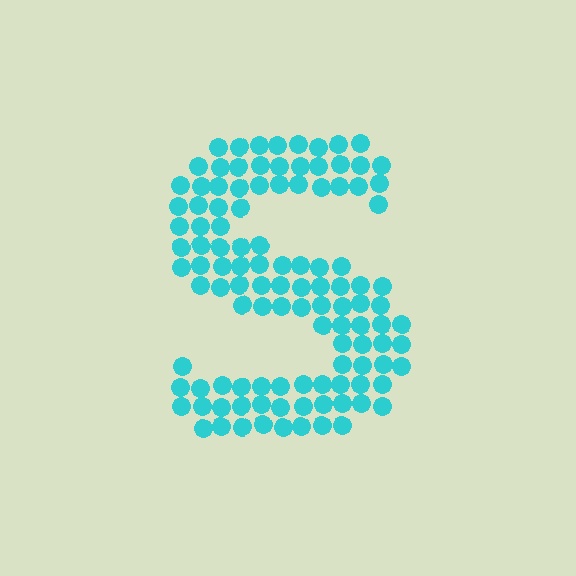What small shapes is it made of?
It is made of small circles.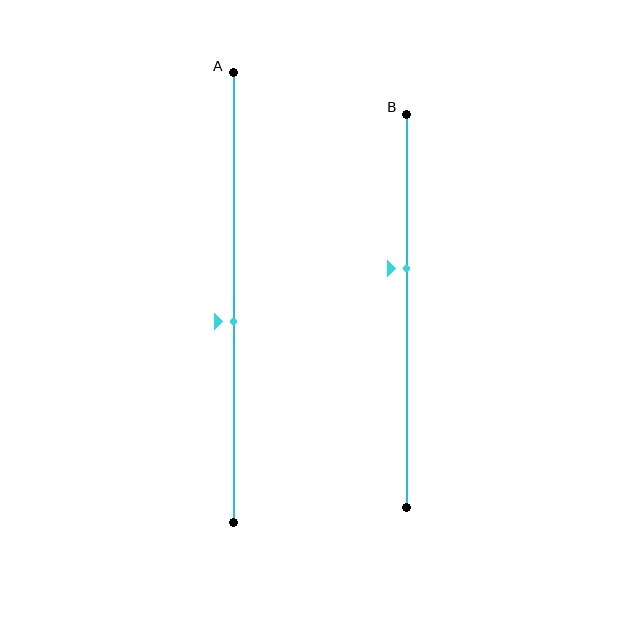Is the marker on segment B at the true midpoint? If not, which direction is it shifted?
No, the marker on segment B is shifted upward by about 11% of the segment length.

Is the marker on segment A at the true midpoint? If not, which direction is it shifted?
No, the marker on segment A is shifted downward by about 5% of the segment length.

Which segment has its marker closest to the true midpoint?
Segment A has its marker closest to the true midpoint.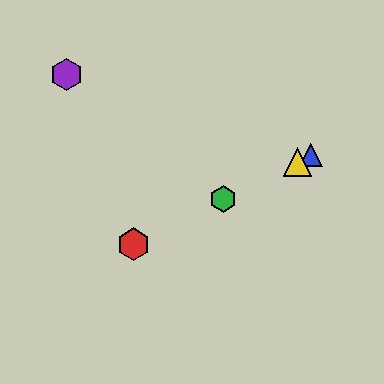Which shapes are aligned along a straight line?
The red hexagon, the blue triangle, the green hexagon, the yellow triangle are aligned along a straight line.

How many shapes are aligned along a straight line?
4 shapes (the red hexagon, the blue triangle, the green hexagon, the yellow triangle) are aligned along a straight line.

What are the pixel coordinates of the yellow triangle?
The yellow triangle is at (298, 162).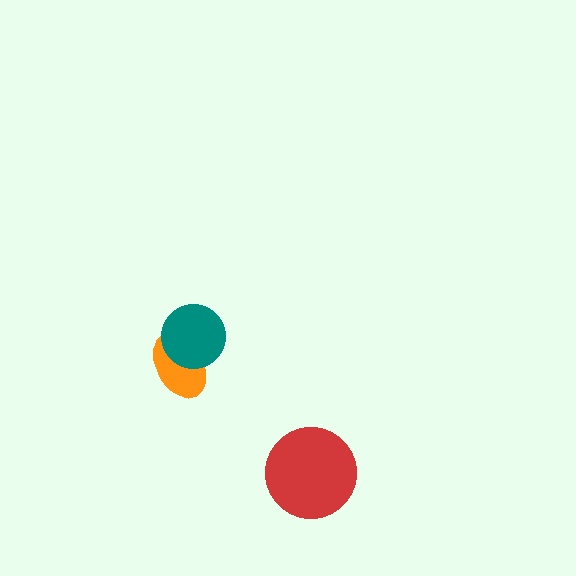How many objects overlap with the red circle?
0 objects overlap with the red circle.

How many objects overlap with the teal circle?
1 object overlaps with the teal circle.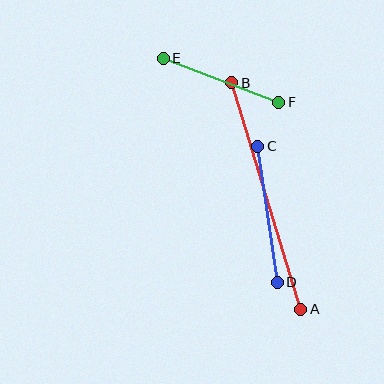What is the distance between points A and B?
The distance is approximately 237 pixels.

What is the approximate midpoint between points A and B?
The midpoint is at approximately (266, 196) pixels.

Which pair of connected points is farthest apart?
Points A and B are farthest apart.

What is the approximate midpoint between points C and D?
The midpoint is at approximately (267, 214) pixels.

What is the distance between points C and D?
The distance is approximately 137 pixels.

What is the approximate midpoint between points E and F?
The midpoint is at approximately (221, 80) pixels.